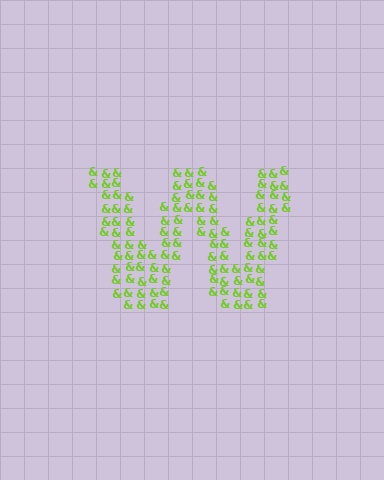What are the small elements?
The small elements are ampersands.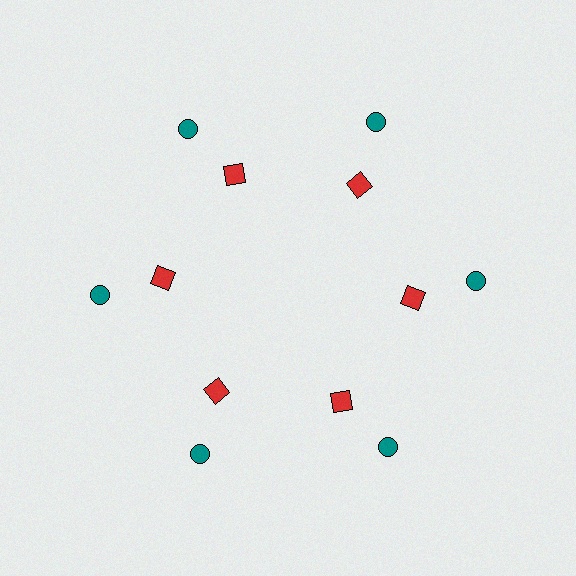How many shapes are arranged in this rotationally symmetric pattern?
There are 12 shapes, arranged in 6 groups of 2.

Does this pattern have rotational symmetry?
Yes, this pattern has 6-fold rotational symmetry. It looks the same after rotating 60 degrees around the center.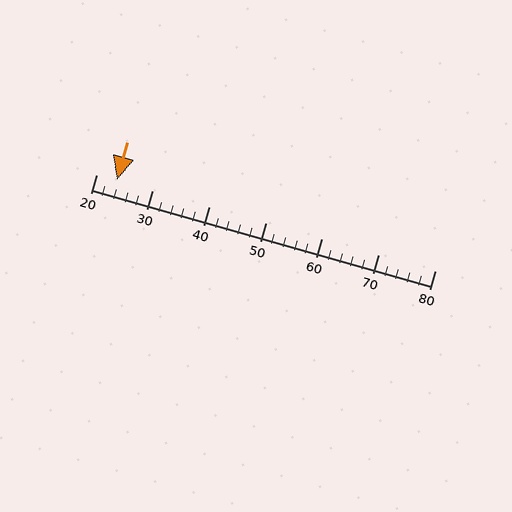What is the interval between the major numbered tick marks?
The major tick marks are spaced 10 units apart.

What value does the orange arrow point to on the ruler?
The orange arrow points to approximately 24.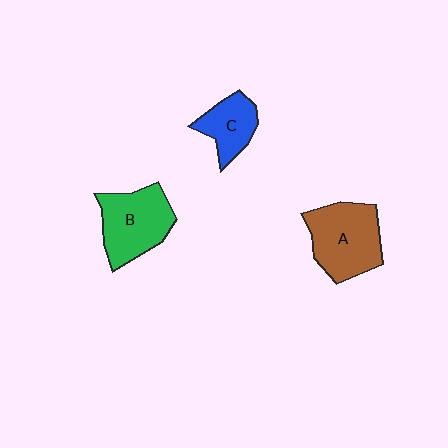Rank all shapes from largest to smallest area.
From largest to smallest: A (brown), B (green), C (blue).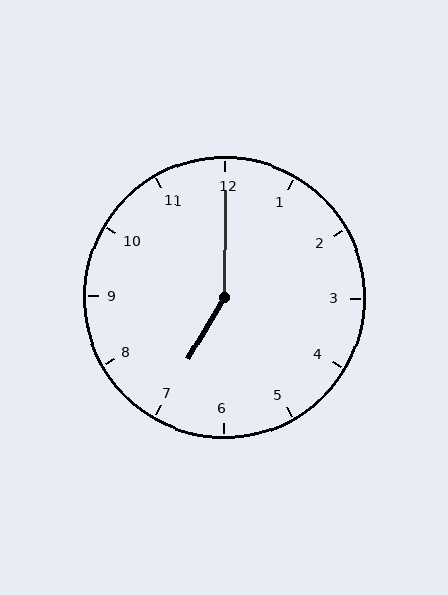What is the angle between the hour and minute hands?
Approximately 150 degrees.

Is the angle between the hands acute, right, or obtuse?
It is obtuse.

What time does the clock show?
7:00.